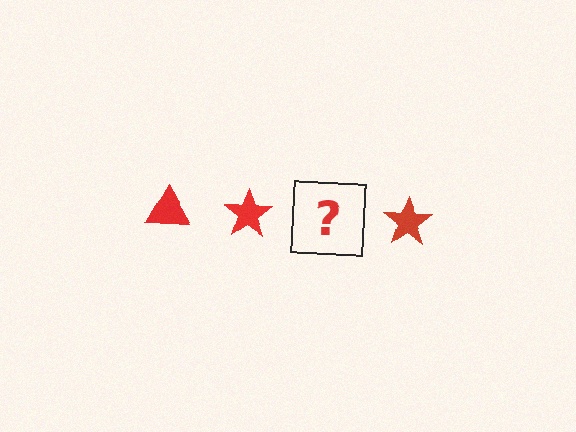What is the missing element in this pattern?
The missing element is a red triangle.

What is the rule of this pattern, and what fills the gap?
The rule is that the pattern cycles through triangle, star shapes in red. The gap should be filled with a red triangle.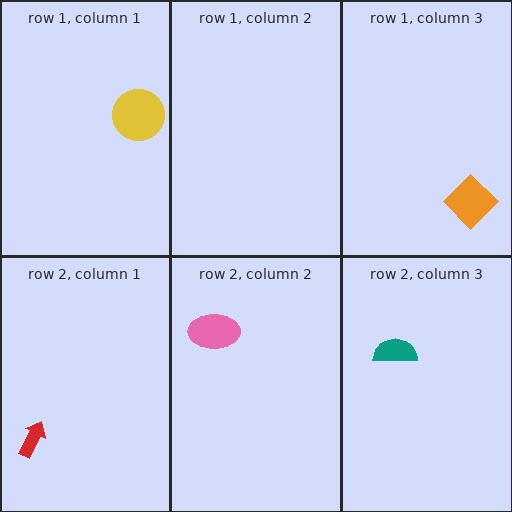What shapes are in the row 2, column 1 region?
The red arrow.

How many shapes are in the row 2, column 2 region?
1.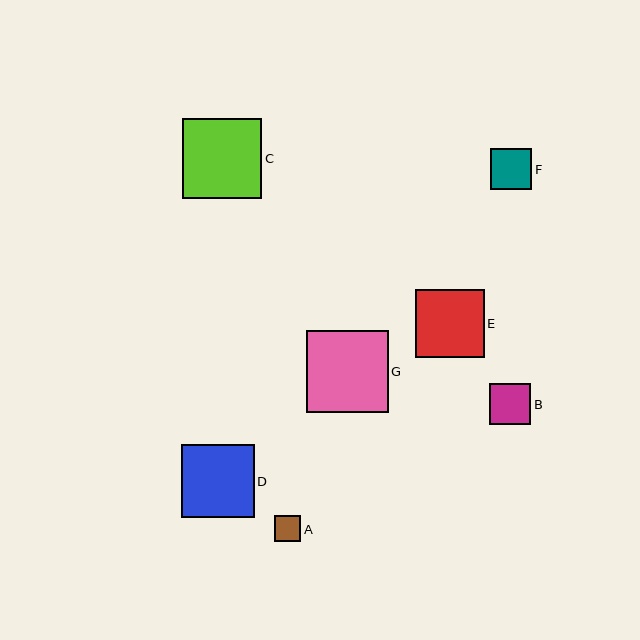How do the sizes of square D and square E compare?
Square D and square E are approximately the same size.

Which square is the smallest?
Square A is the smallest with a size of approximately 26 pixels.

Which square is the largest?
Square G is the largest with a size of approximately 82 pixels.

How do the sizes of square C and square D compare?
Square C and square D are approximately the same size.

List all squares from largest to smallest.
From largest to smallest: G, C, D, E, B, F, A.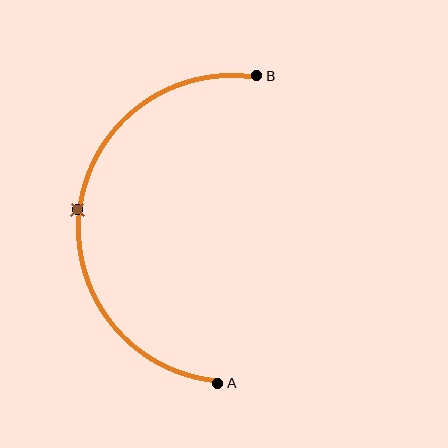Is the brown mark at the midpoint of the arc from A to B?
Yes. The brown mark lies on the arc at equal arc-length from both A and B — it is the arc midpoint.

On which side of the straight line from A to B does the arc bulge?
The arc bulges to the left of the straight line connecting A and B.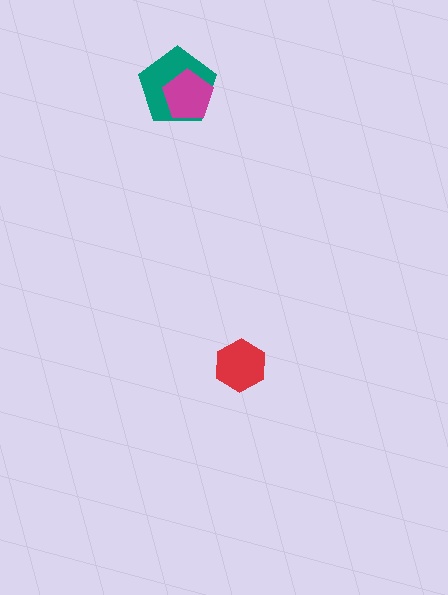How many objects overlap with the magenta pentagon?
1 object overlaps with the magenta pentagon.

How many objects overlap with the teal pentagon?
1 object overlaps with the teal pentagon.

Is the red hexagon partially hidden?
No, no other shape covers it.